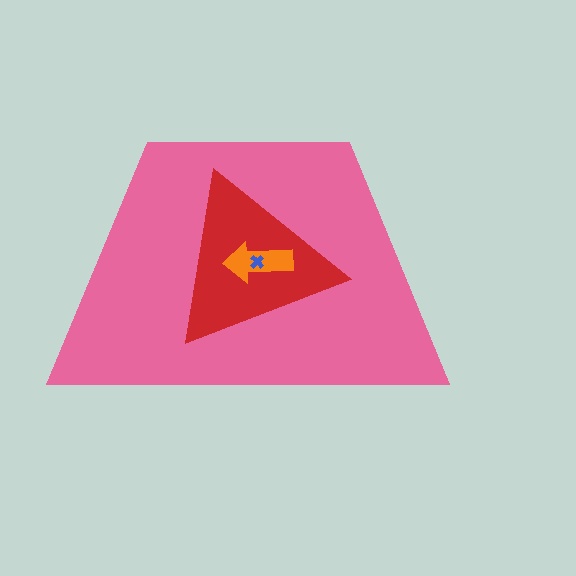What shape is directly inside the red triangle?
The orange arrow.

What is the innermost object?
The blue cross.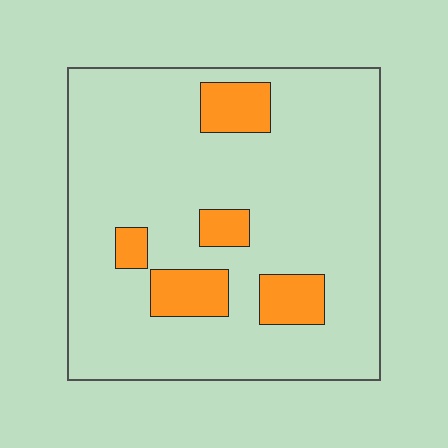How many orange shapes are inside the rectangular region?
5.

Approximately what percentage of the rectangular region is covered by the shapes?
Approximately 15%.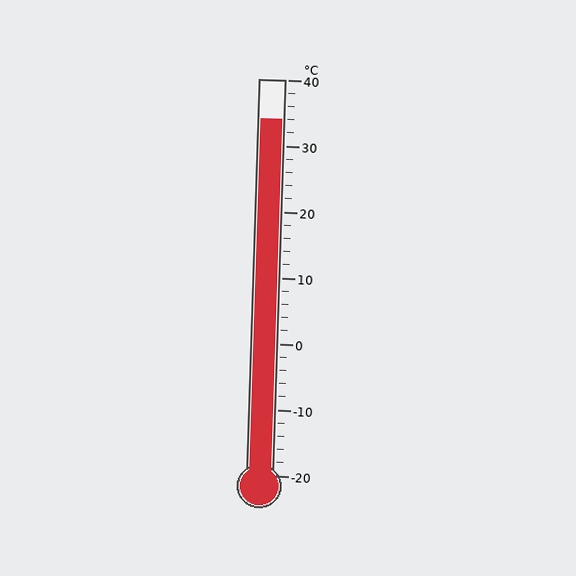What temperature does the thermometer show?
The thermometer shows approximately 34°C.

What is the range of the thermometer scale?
The thermometer scale ranges from -20°C to 40°C.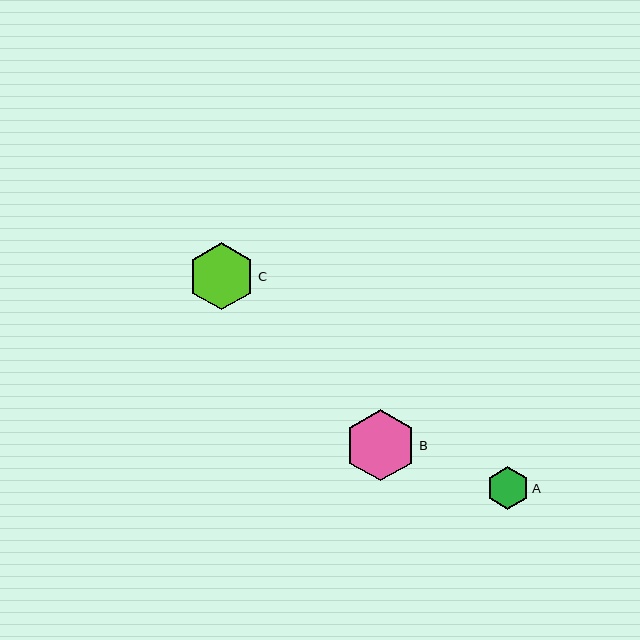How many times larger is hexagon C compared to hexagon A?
Hexagon C is approximately 1.6 times the size of hexagon A.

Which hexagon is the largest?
Hexagon B is the largest with a size of approximately 71 pixels.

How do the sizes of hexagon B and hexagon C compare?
Hexagon B and hexagon C are approximately the same size.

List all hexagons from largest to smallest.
From largest to smallest: B, C, A.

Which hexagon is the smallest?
Hexagon A is the smallest with a size of approximately 43 pixels.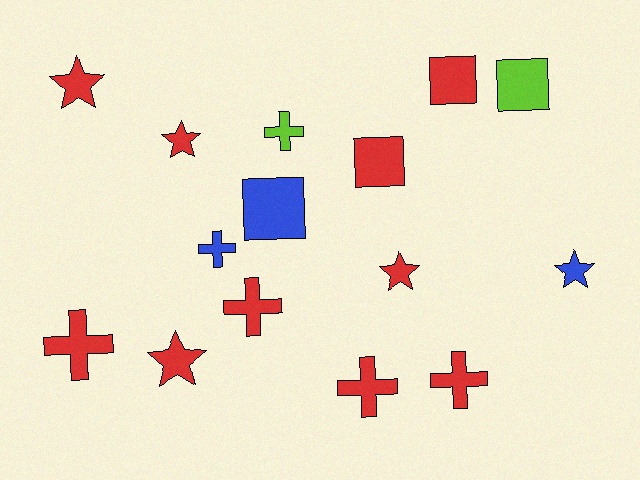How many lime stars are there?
There are no lime stars.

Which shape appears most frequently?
Cross, with 6 objects.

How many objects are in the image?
There are 15 objects.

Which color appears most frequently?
Red, with 10 objects.